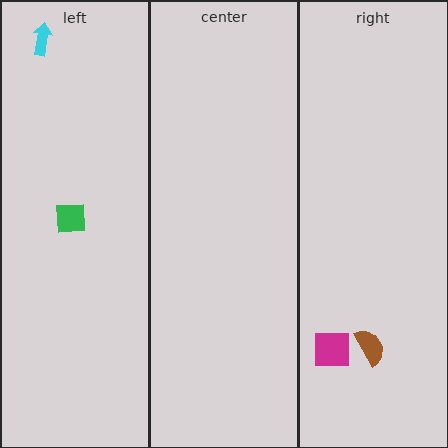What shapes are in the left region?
The cyan arrow, the green square.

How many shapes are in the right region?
2.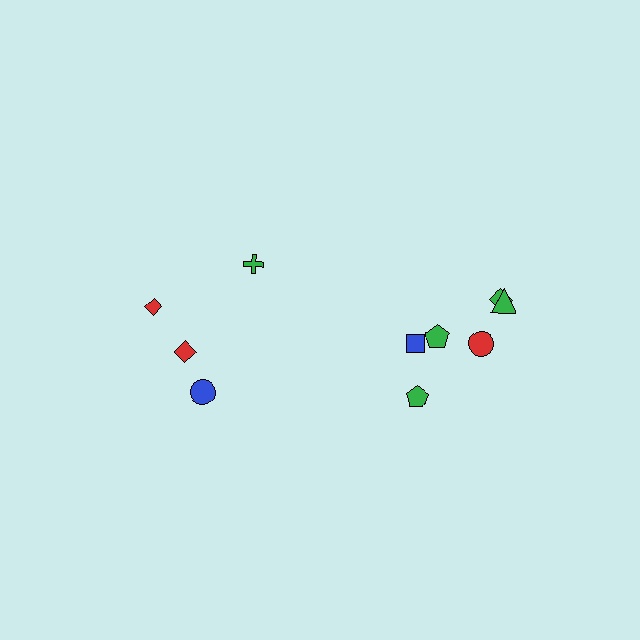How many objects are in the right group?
There are 6 objects.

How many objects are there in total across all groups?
There are 10 objects.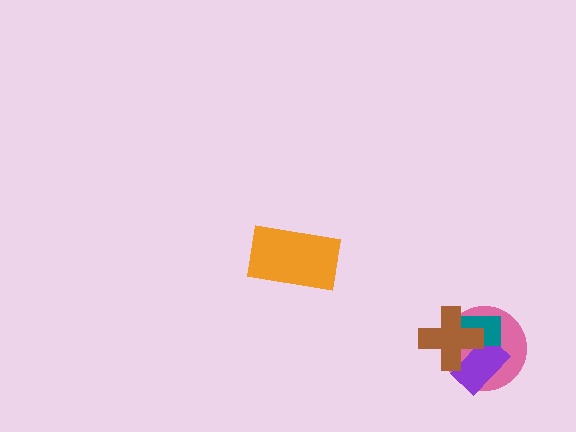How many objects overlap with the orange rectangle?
0 objects overlap with the orange rectangle.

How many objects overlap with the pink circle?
3 objects overlap with the pink circle.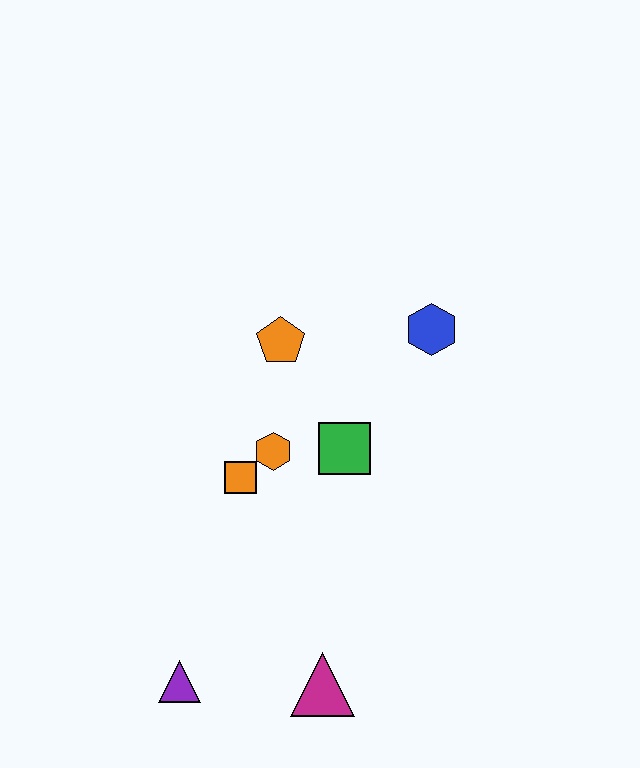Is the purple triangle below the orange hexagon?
Yes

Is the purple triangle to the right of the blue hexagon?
No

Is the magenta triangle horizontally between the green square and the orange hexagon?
Yes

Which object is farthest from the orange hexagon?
The purple triangle is farthest from the orange hexagon.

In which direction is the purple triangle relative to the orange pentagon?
The purple triangle is below the orange pentagon.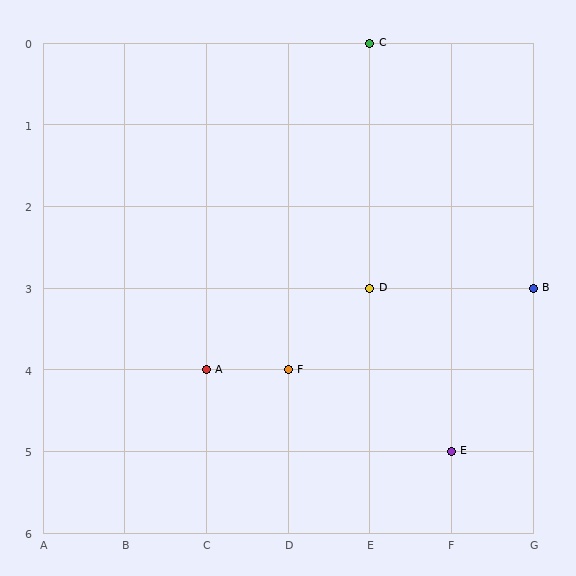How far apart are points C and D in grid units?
Points C and D are 3 rows apart.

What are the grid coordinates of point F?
Point F is at grid coordinates (D, 4).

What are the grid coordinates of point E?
Point E is at grid coordinates (F, 5).